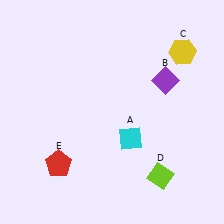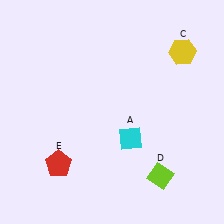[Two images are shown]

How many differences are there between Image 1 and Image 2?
There is 1 difference between the two images.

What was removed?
The purple diamond (B) was removed in Image 2.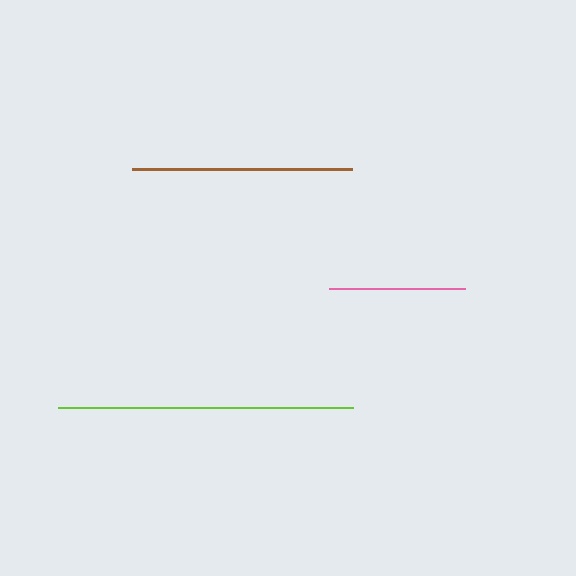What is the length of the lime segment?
The lime segment is approximately 295 pixels long.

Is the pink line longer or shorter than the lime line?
The lime line is longer than the pink line.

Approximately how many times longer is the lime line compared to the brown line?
The lime line is approximately 1.3 times the length of the brown line.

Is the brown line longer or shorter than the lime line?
The lime line is longer than the brown line.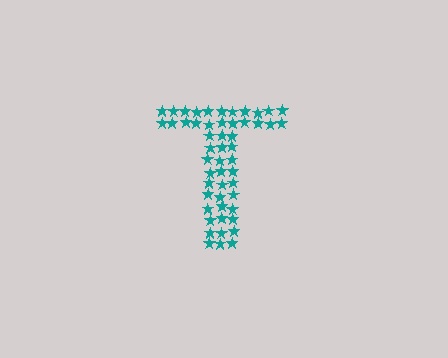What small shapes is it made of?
It is made of small stars.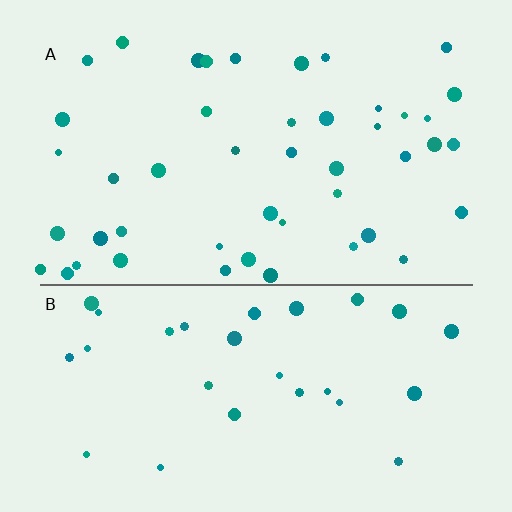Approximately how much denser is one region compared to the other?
Approximately 1.5× — region A over region B.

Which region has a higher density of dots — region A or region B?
A (the top).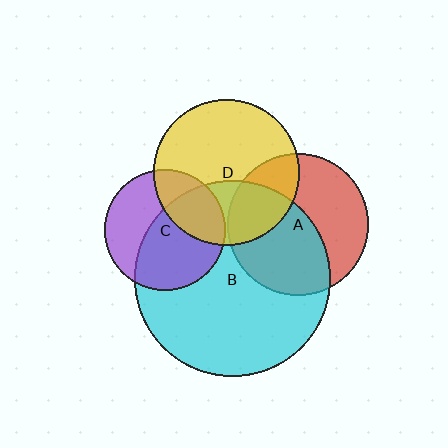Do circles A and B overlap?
Yes.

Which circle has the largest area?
Circle B (cyan).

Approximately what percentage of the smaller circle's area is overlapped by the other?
Approximately 55%.